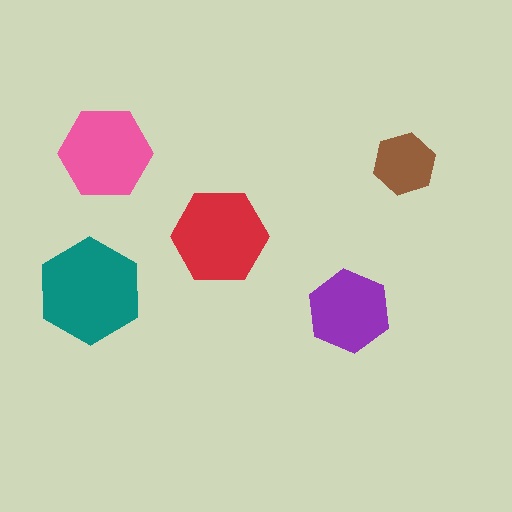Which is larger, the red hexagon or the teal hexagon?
The teal one.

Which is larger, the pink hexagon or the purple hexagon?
The pink one.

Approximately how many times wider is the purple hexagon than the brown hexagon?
About 1.5 times wider.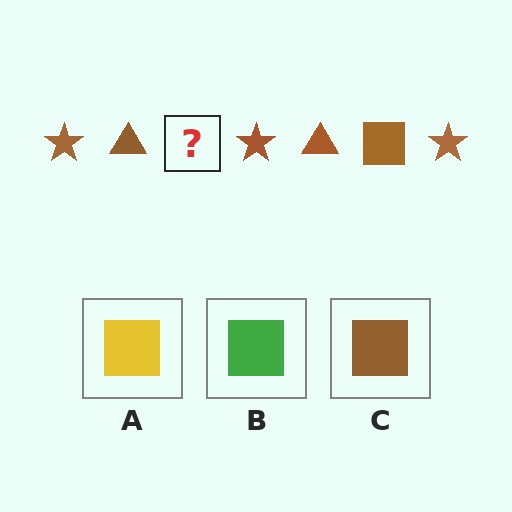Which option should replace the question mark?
Option C.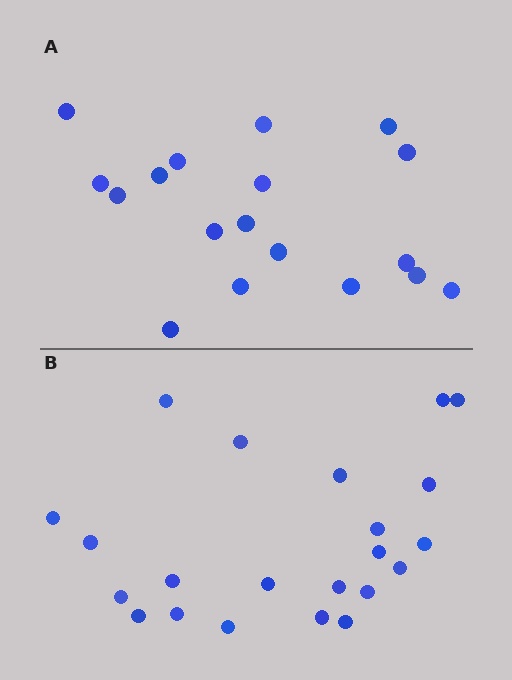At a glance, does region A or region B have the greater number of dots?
Region B (the bottom region) has more dots.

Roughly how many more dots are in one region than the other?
Region B has about 4 more dots than region A.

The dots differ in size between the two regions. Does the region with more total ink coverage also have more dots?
No. Region A has more total ink coverage because its dots are larger, but region B actually contains more individual dots. Total area can be misleading — the number of items is what matters here.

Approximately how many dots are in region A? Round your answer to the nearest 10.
About 20 dots. (The exact count is 18, which rounds to 20.)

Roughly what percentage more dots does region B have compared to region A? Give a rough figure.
About 20% more.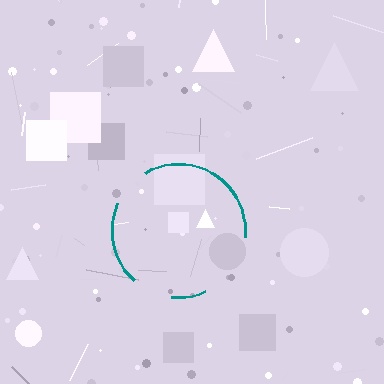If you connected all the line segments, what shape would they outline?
They would outline a circle.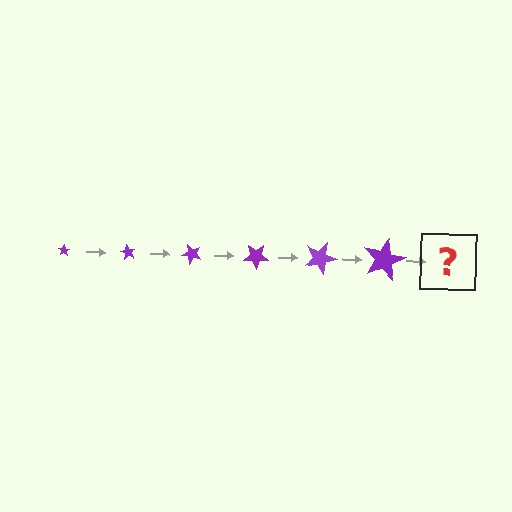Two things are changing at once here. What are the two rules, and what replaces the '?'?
The two rules are that the star grows larger each step and it rotates 60 degrees each step. The '?' should be a star, larger than the previous one and rotated 360 degrees from the start.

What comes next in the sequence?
The next element should be a star, larger than the previous one and rotated 360 degrees from the start.